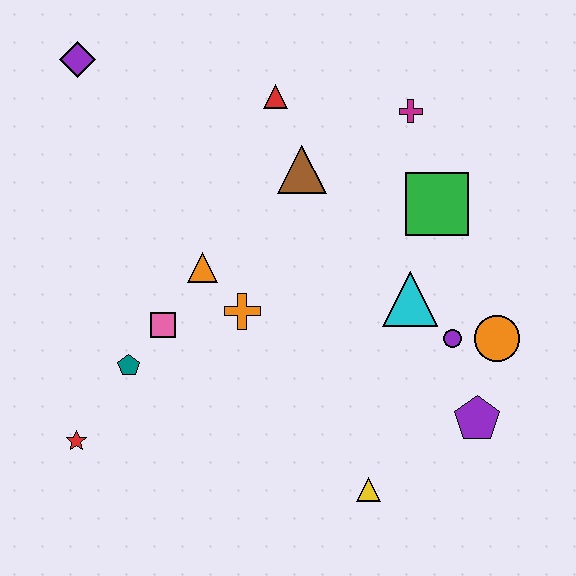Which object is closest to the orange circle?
The purple circle is closest to the orange circle.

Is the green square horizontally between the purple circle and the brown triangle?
Yes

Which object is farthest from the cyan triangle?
The purple diamond is farthest from the cyan triangle.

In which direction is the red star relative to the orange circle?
The red star is to the left of the orange circle.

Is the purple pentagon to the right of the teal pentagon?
Yes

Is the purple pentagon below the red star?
No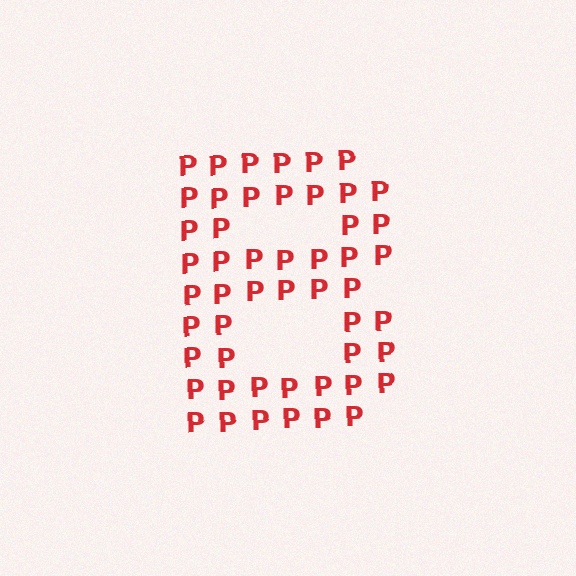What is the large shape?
The large shape is the letter B.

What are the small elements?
The small elements are letter P's.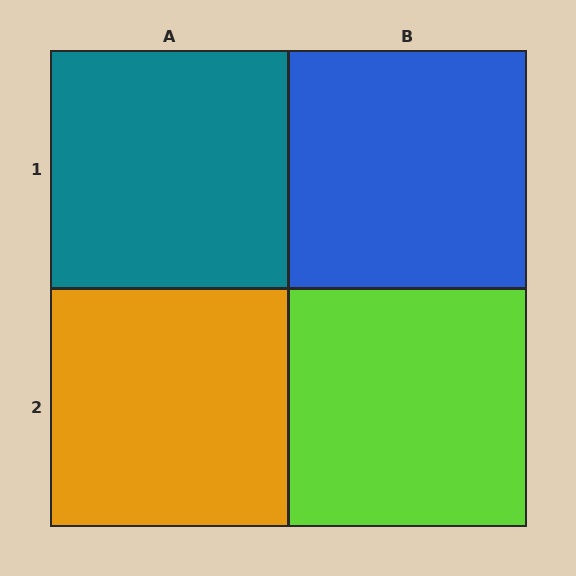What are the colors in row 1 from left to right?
Teal, blue.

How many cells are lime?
1 cell is lime.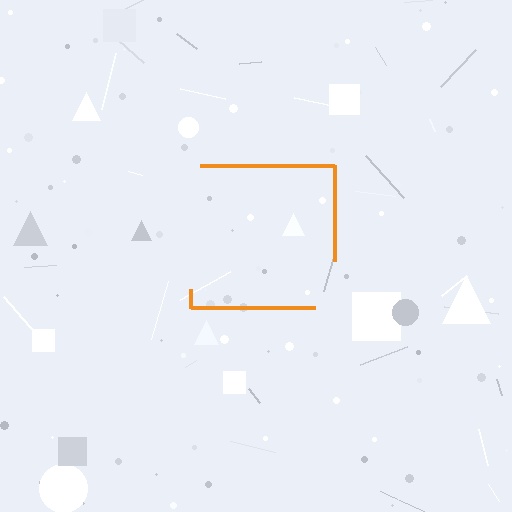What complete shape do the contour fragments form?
The contour fragments form a square.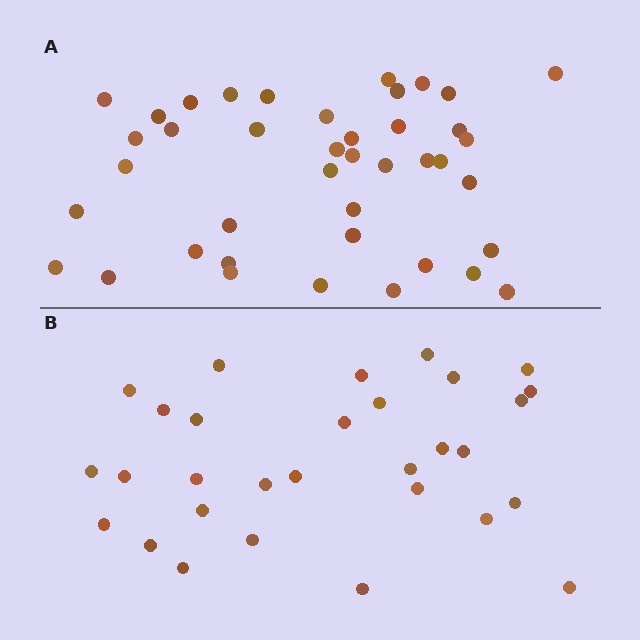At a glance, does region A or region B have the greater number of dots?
Region A (the top region) has more dots.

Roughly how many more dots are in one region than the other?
Region A has roughly 12 or so more dots than region B.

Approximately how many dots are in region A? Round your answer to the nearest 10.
About 40 dots. (The exact count is 41, which rounds to 40.)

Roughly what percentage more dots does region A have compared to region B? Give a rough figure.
About 35% more.